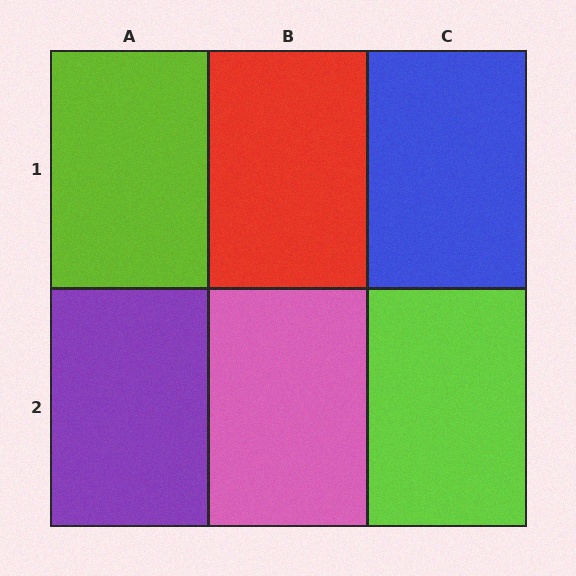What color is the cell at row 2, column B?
Pink.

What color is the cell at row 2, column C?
Lime.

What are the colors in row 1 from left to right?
Lime, red, blue.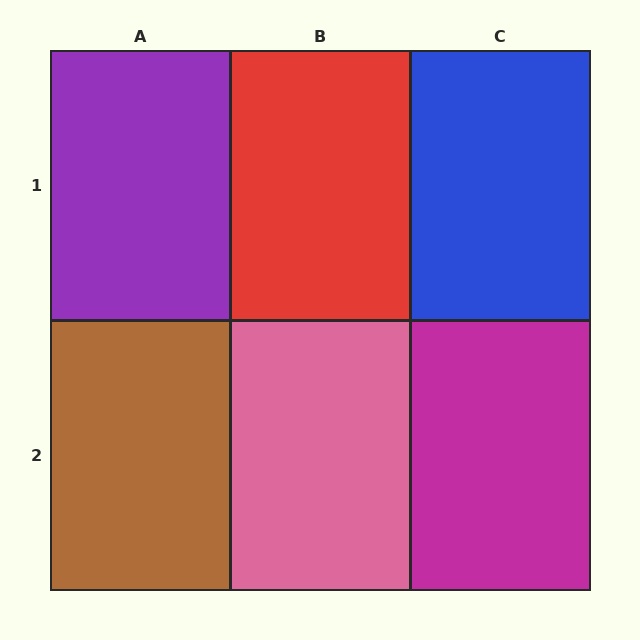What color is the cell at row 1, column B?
Red.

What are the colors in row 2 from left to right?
Brown, pink, magenta.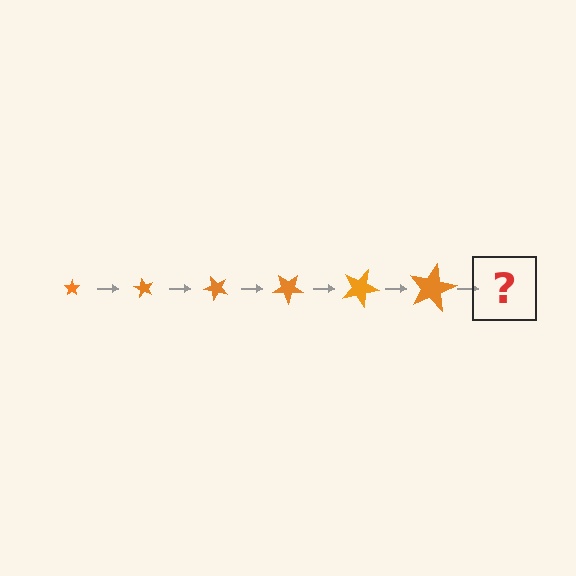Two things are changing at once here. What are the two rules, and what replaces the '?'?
The two rules are that the star grows larger each step and it rotates 60 degrees each step. The '?' should be a star, larger than the previous one and rotated 360 degrees from the start.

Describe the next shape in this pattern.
It should be a star, larger than the previous one and rotated 360 degrees from the start.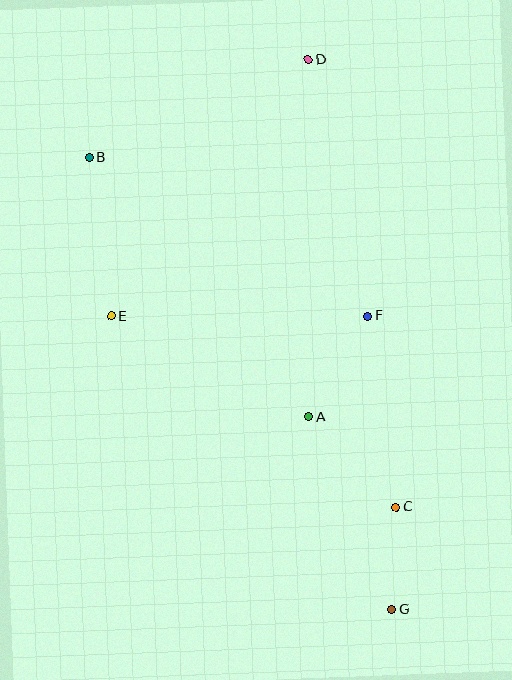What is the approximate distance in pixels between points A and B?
The distance between A and B is approximately 340 pixels.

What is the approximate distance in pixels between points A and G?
The distance between A and G is approximately 210 pixels.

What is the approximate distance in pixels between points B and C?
The distance between B and C is approximately 466 pixels.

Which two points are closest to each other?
Points C and G are closest to each other.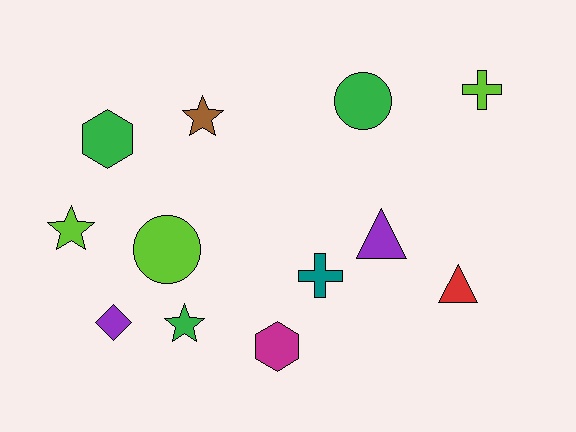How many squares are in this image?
There are no squares.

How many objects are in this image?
There are 12 objects.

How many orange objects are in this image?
There are no orange objects.